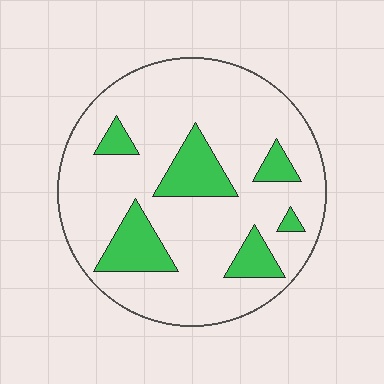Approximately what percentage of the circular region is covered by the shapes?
Approximately 20%.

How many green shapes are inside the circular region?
6.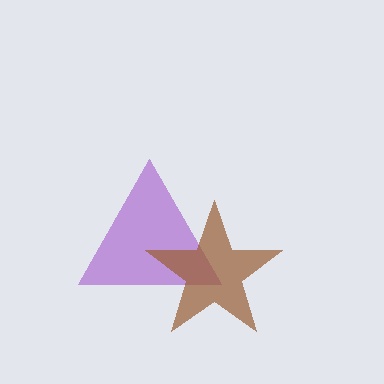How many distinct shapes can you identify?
There are 2 distinct shapes: a purple triangle, a brown star.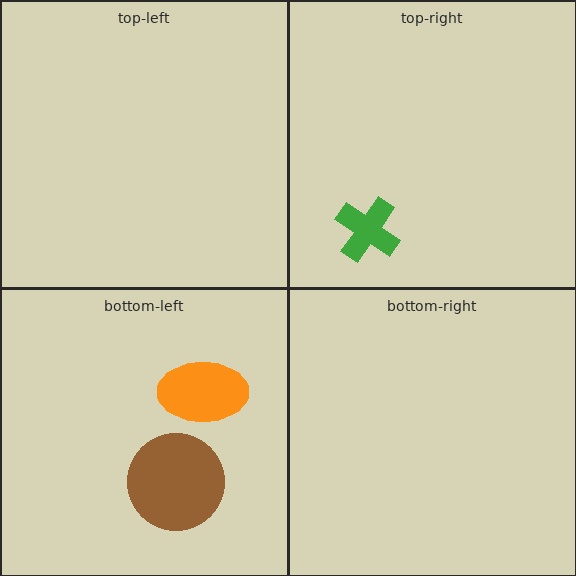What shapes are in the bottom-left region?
The orange ellipse, the brown circle.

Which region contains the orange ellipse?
The bottom-left region.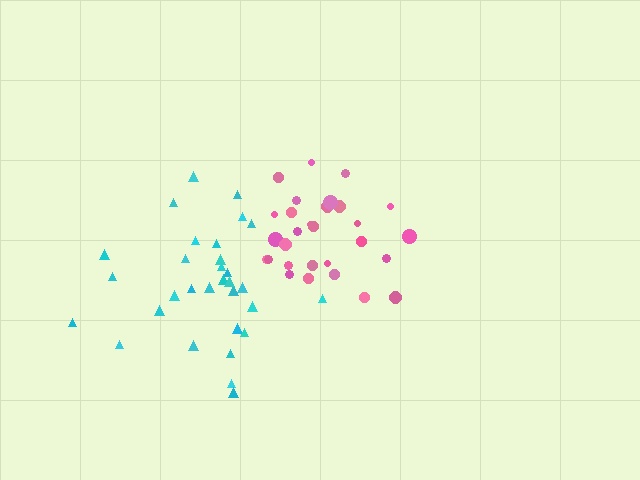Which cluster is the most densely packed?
Pink.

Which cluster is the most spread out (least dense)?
Cyan.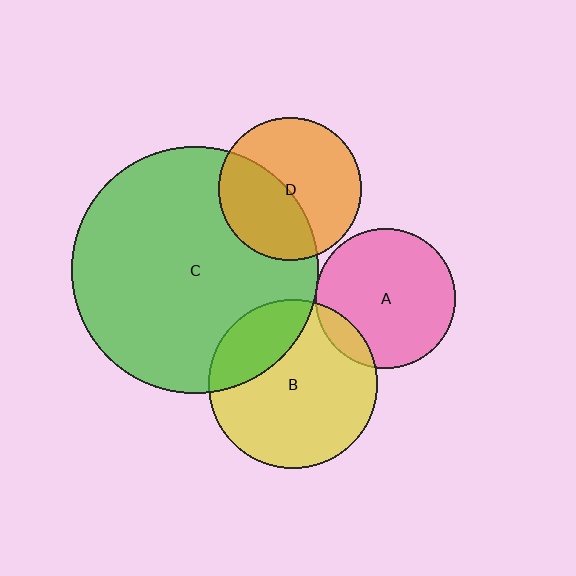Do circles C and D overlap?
Yes.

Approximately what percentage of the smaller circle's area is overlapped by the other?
Approximately 45%.